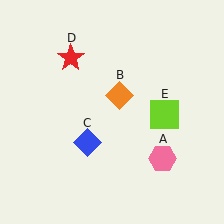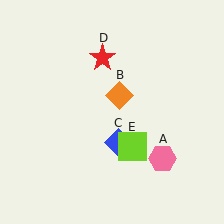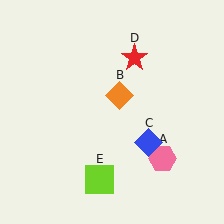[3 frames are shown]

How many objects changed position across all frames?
3 objects changed position: blue diamond (object C), red star (object D), lime square (object E).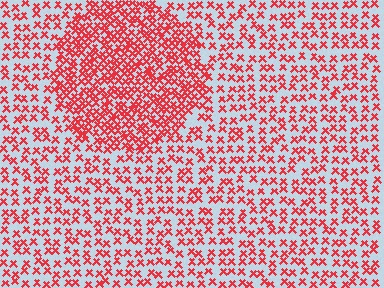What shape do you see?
I see a circle.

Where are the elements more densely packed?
The elements are more densely packed inside the circle boundary.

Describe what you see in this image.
The image contains small red elements arranged at two different densities. A circle-shaped region is visible where the elements are more densely packed than the surrounding area.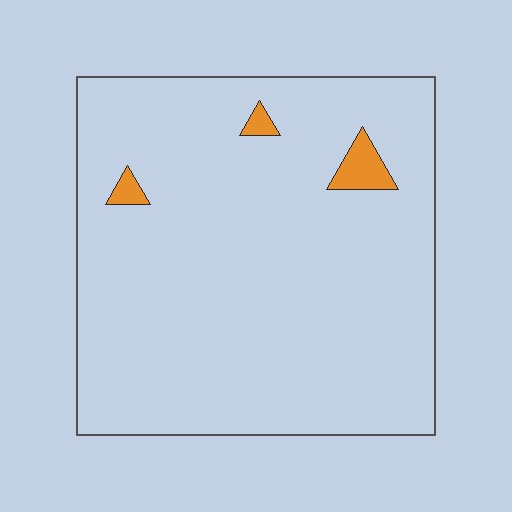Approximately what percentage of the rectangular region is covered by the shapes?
Approximately 5%.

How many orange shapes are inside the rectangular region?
3.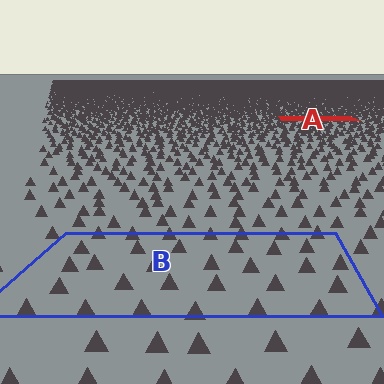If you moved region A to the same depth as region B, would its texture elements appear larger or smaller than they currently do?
They would appear larger. At a closer depth, the same texture elements are projected at a bigger on-screen size.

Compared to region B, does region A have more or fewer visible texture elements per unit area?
Region A has more texture elements per unit area — they are packed more densely because it is farther away.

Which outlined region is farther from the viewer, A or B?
Region A is farther from the viewer — the texture elements inside it appear smaller and more densely packed.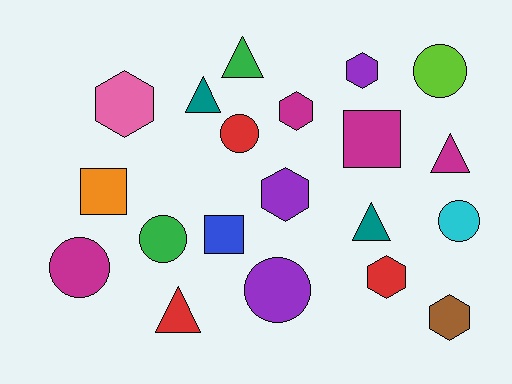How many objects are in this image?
There are 20 objects.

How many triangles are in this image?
There are 5 triangles.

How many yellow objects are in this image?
There are no yellow objects.